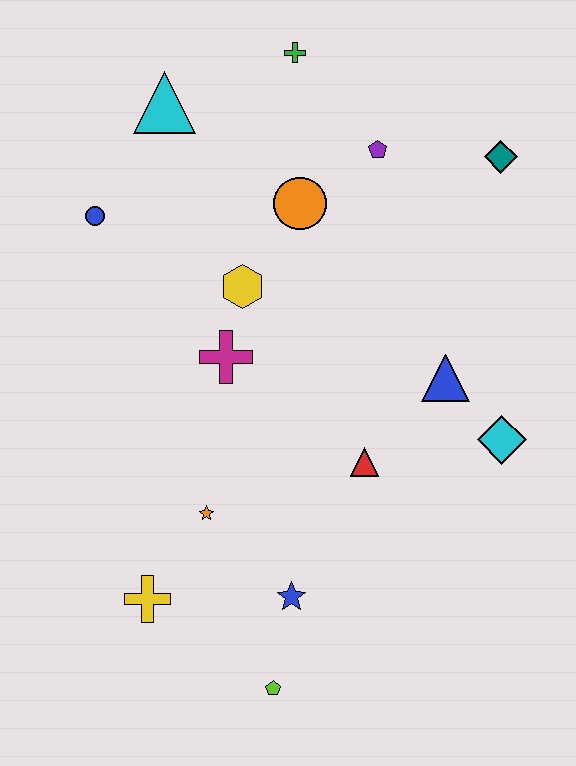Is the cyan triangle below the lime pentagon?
No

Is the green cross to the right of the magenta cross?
Yes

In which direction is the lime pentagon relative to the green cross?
The lime pentagon is below the green cross.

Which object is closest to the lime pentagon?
The blue star is closest to the lime pentagon.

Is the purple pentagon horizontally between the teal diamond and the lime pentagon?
Yes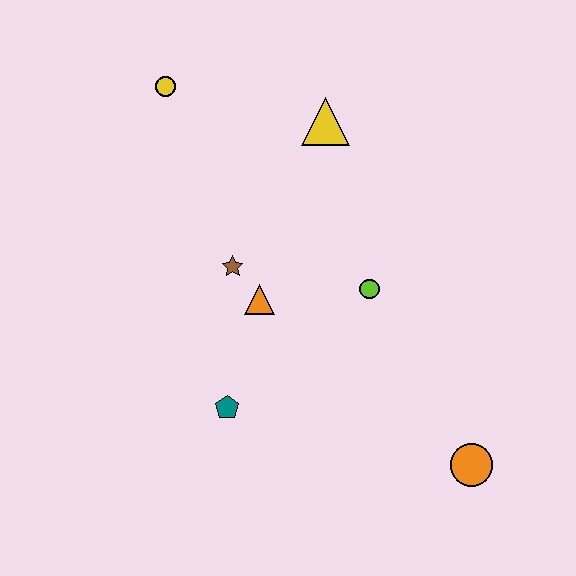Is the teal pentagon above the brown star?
No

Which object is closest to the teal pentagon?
The orange triangle is closest to the teal pentagon.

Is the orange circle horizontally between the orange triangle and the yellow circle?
No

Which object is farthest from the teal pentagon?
The yellow circle is farthest from the teal pentagon.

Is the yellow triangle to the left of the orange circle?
Yes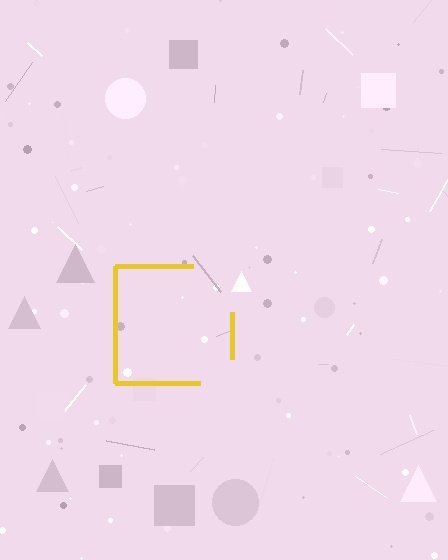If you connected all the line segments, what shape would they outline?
They would outline a square.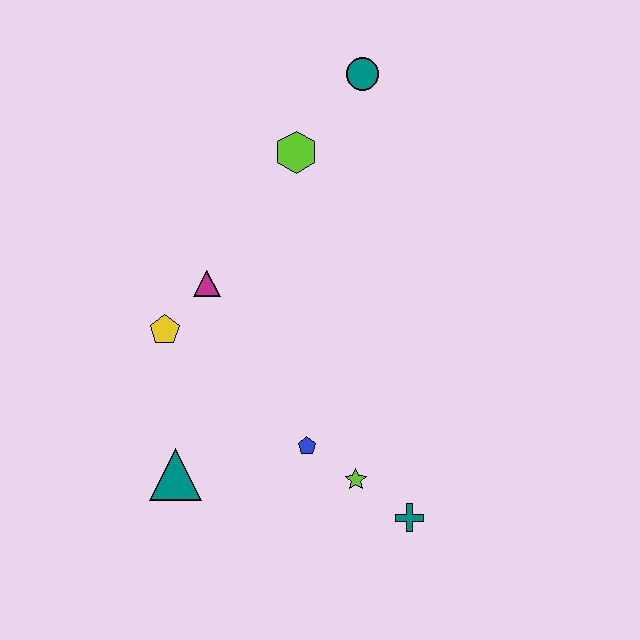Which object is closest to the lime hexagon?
The teal circle is closest to the lime hexagon.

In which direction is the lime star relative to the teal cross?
The lime star is to the left of the teal cross.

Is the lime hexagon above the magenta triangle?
Yes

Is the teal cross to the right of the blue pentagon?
Yes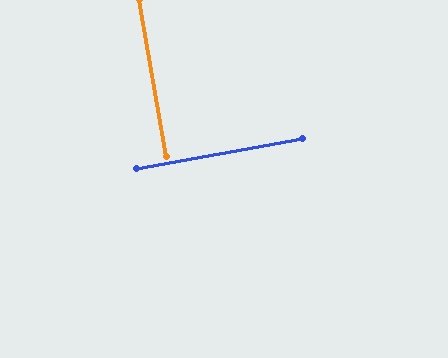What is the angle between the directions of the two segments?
Approximately 90 degrees.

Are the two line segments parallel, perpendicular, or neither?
Perpendicular — they meet at approximately 90°.